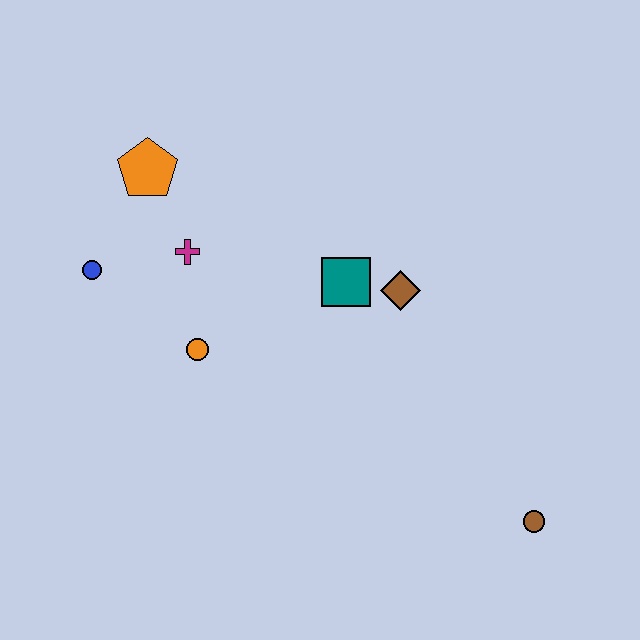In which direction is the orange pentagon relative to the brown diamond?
The orange pentagon is to the left of the brown diamond.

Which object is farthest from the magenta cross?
The brown circle is farthest from the magenta cross.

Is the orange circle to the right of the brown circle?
No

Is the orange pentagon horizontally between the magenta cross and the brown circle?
No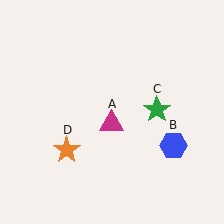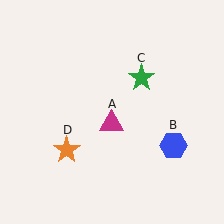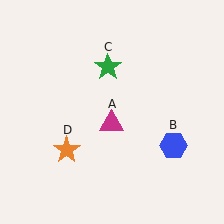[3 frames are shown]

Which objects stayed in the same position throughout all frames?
Magenta triangle (object A) and blue hexagon (object B) and orange star (object D) remained stationary.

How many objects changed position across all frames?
1 object changed position: green star (object C).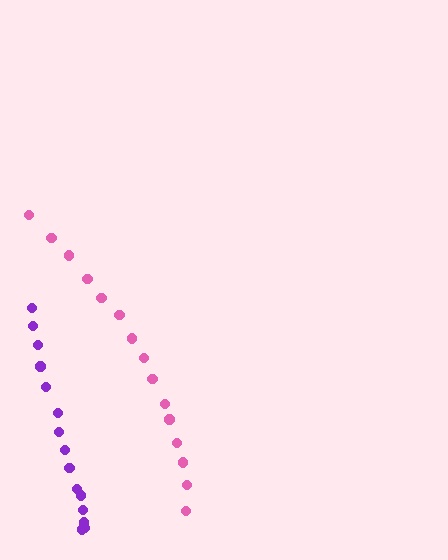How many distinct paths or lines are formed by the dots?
There are 2 distinct paths.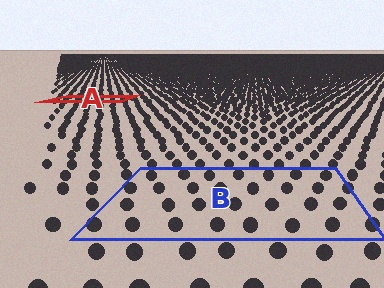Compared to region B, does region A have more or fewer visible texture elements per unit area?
Region A has more texture elements per unit area — they are packed more densely because it is farther away.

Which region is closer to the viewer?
Region B is closer. The texture elements there are larger and more spread out.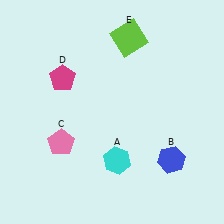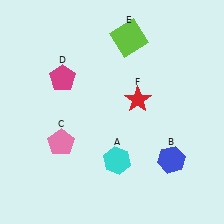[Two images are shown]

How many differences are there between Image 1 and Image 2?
There is 1 difference between the two images.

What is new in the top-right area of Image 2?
A red star (F) was added in the top-right area of Image 2.